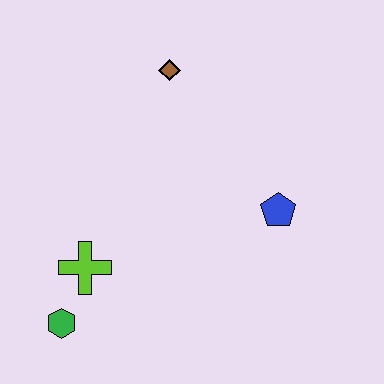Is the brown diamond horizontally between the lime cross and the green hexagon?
No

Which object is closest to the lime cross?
The green hexagon is closest to the lime cross.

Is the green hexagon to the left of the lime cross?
Yes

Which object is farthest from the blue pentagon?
The green hexagon is farthest from the blue pentagon.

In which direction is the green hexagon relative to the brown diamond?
The green hexagon is below the brown diamond.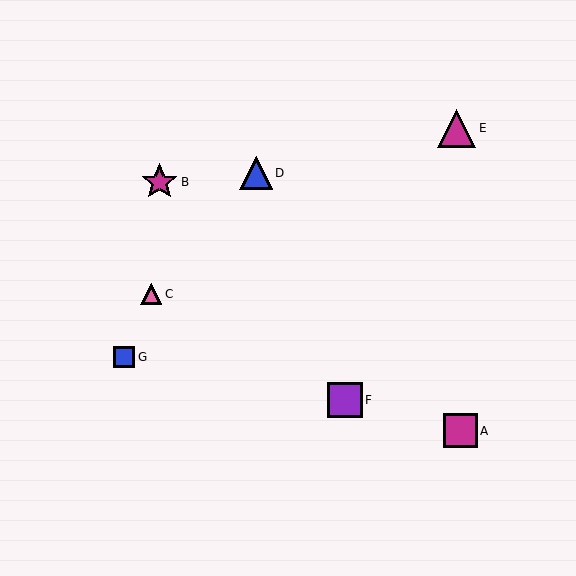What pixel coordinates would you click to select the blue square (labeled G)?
Click at (124, 357) to select the blue square G.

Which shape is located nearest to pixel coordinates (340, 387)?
The purple square (labeled F) at (345, 400) is nearest to that location.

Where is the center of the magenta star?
The center of the magenta star is at (159, 182).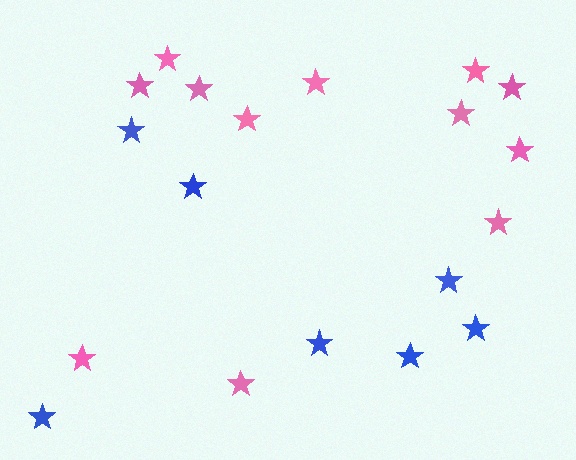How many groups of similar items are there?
There are 2 groups: one group of blue stars (7) and one group of pink stars (12).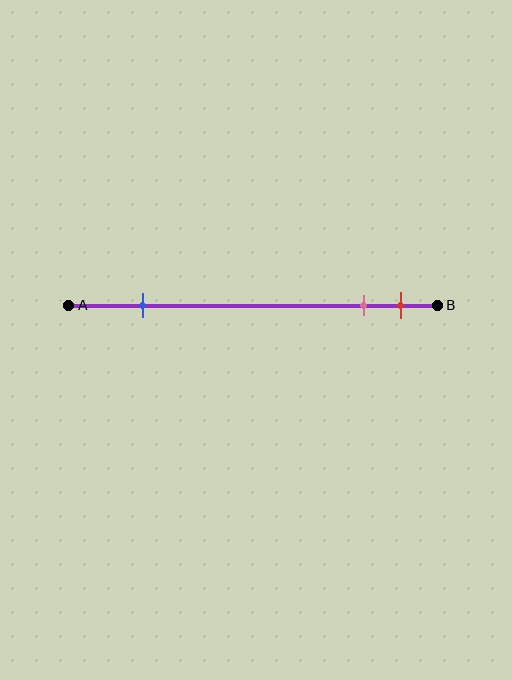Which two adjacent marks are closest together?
The pink and red marks are the closest adjacent pair.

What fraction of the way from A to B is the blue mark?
The blue mark is approximately 20% (0.2) of the way from A to B.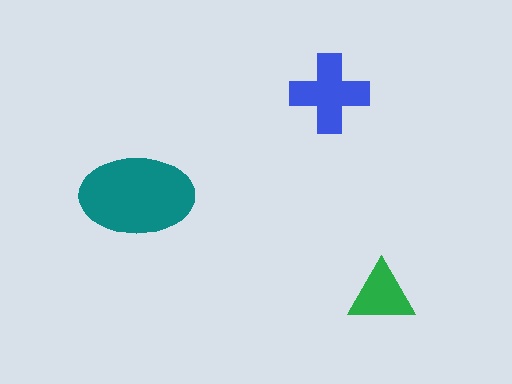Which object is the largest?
The teal ellipse.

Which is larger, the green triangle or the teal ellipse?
The teal ellipse.